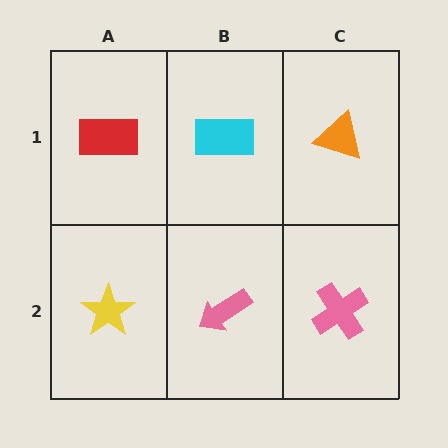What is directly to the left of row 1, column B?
A red rectangle.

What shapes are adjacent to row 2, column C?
An orange triangle (row 1, column C), a pink arrow (row 2, column B).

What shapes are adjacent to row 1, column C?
A pink cross (row 2, column C), a cyan rectangle (row 1, column B).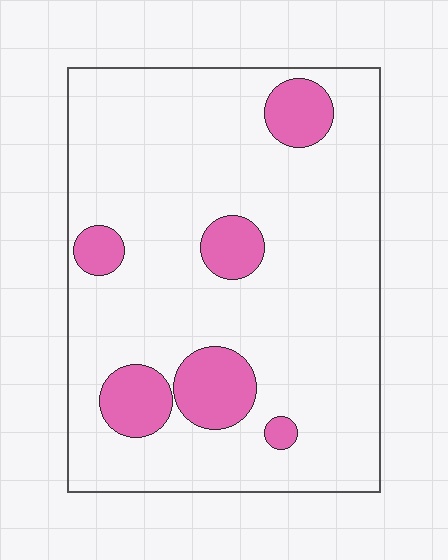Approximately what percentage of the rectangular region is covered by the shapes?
Approximately 15%.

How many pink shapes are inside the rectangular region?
6.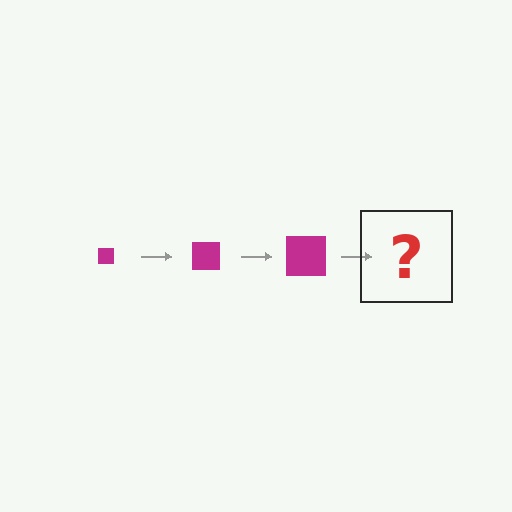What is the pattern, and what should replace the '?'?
The pattern is that the square gets progressively larger each step. The '?' should be a magenta square, larger than the previous one.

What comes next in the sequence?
The next element should be a magenta square, larger than the previous one.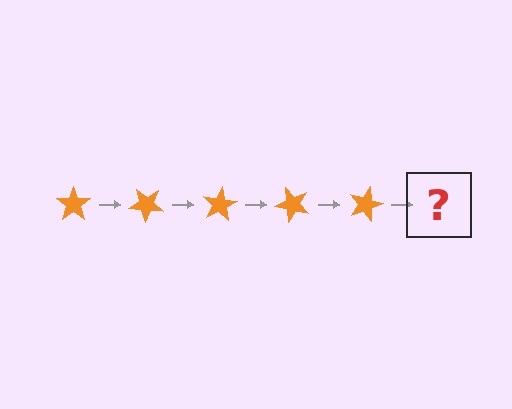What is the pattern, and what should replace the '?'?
The pattern is that the star rotates 40 degrees each step. The '?' should be an orange star rotated 200 degrees.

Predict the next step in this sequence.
The next step is an orange star rotated 200 degrees.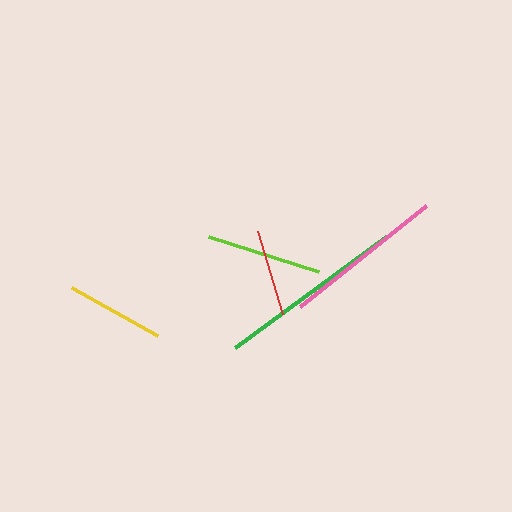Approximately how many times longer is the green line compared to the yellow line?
The green line is approximately 1.9 times the length of the yellow line.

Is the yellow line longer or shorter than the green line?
The green line is longer than the yellow line.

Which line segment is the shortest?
The red line is the shortest at approximately 87 pixels.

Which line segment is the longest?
The green line is the longest at approximately 187 pixels.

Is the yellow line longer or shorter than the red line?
The yellow line is longer than the red line.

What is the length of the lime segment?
The lime segment is approximately 115 pixels long.